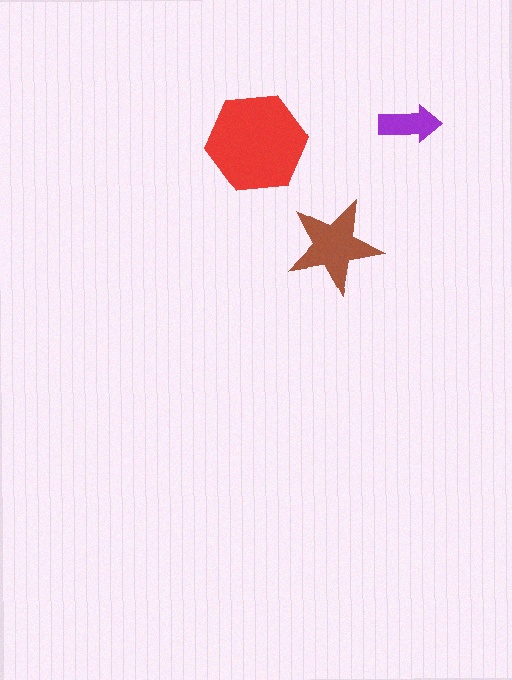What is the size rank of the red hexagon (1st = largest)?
1st.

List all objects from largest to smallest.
The red hexagon, the brown star, the purple arrow.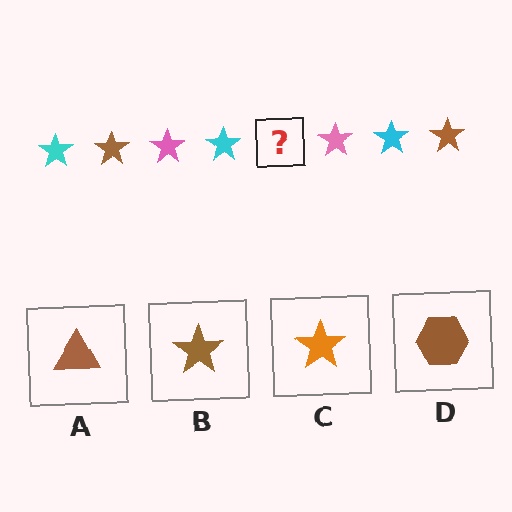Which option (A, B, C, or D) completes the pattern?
B.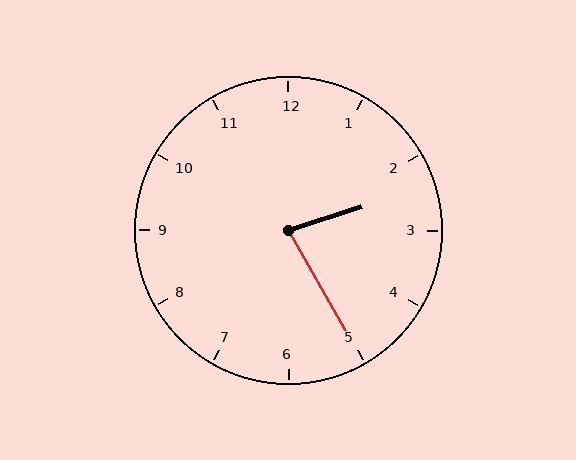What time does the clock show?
2:25.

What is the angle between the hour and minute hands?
Approximately 78 degrees.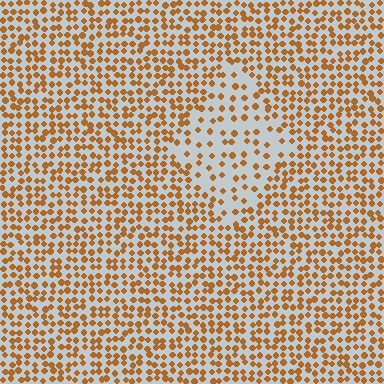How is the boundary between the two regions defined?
The boundary is defined by a change in element density (approximately 2.0x ratio). All elements are the same color, size, and shape.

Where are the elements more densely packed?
The elements are more densely packed outside the diamond boundary.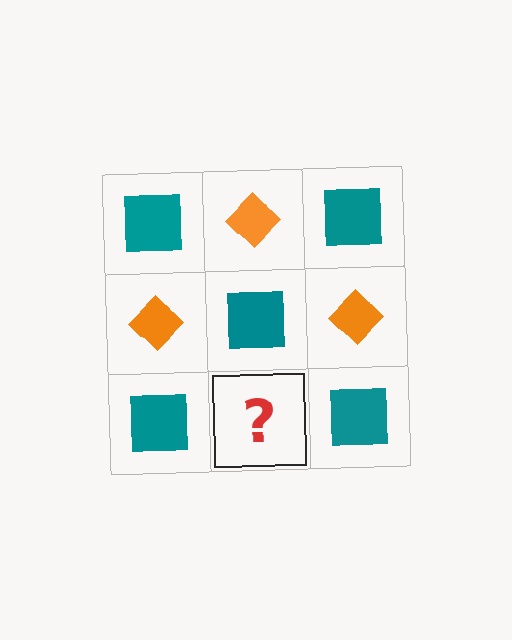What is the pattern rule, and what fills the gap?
The rule is that it alternates teal square and orange diamond in a checkerboard pattern. The gap should be filled with an orange diamond.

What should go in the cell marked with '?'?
The missing cell should contain an orange diamond.